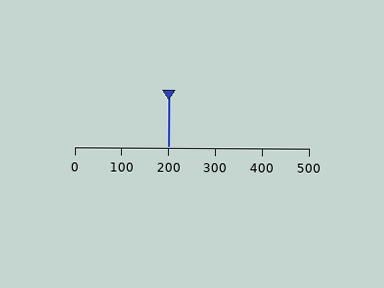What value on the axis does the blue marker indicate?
The marker indicates approximately 200.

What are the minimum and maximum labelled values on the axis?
The axis runs from 0 to 500.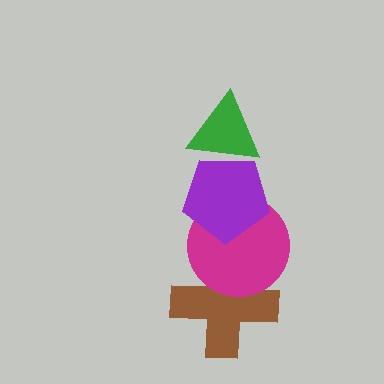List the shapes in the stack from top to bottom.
From top to bottom: the green triangle, the purple pentagon, the magenta circle, the brown cross.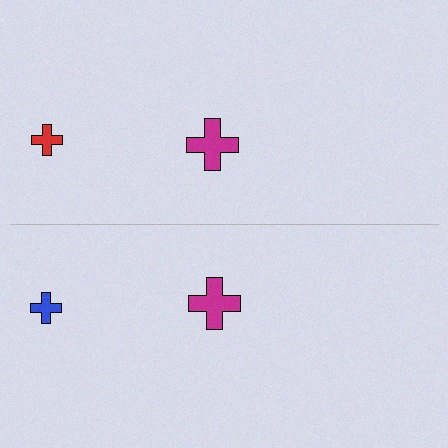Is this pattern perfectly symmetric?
No, the pattern is not perfectly symmetric. The blue cross on the bottom side breaks the symmetry — its mirror counterpart is red.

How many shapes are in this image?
There are 4 shapes in this image.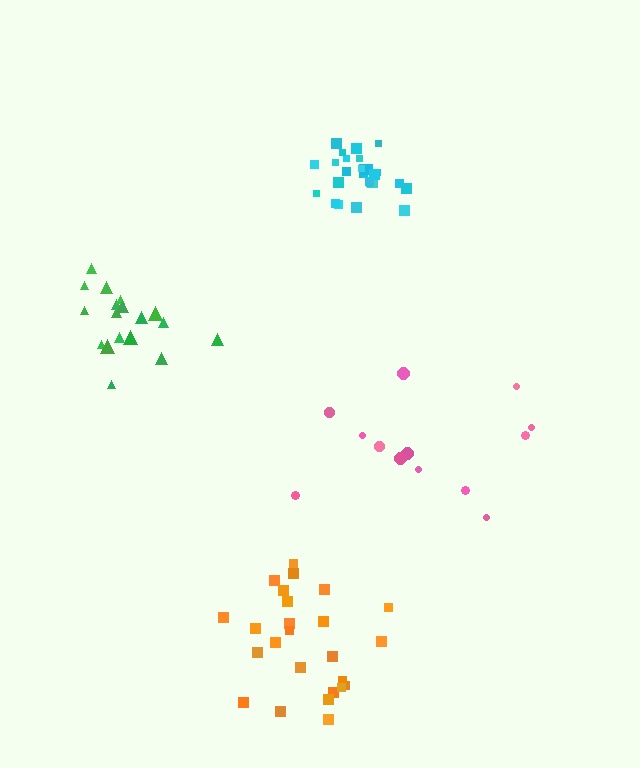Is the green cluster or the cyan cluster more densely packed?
Cyan.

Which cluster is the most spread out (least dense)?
Pink.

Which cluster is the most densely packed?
Cyan.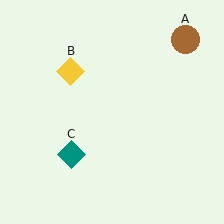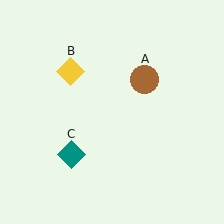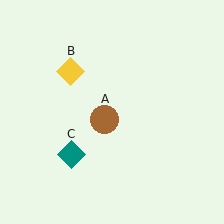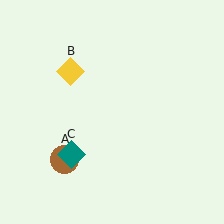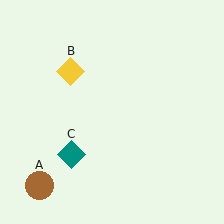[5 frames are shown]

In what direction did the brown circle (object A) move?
The brown circle (object A) moved down and to the left.